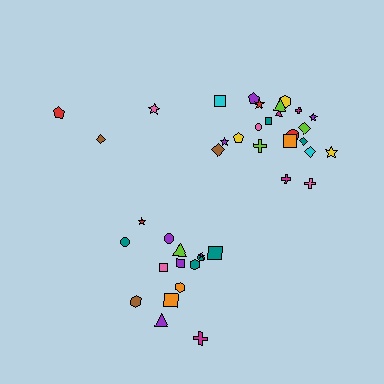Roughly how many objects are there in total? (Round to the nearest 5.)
Roughly 40 objects in total.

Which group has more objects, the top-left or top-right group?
The top-right group.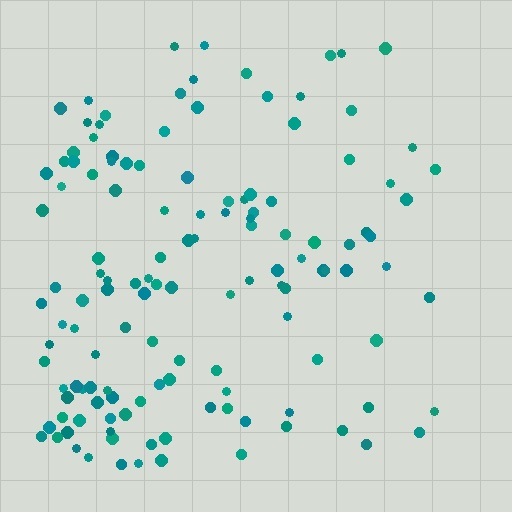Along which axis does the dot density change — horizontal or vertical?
Horizontal.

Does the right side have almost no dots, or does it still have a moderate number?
Still a moderate number, just noticeably fewer than the left.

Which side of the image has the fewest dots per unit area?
The right.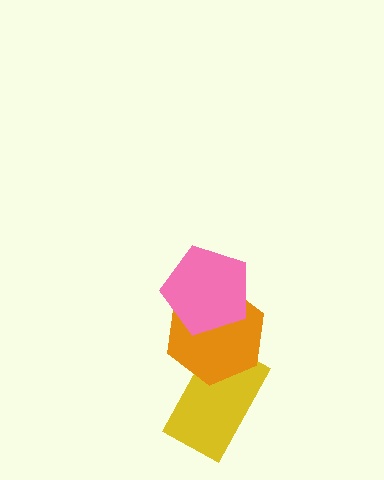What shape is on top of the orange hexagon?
The pink pentagon is on top of the orange hexagon.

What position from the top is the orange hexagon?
The orange hexagon is 2nd from the top.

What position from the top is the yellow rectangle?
The yellow rectangle is 3rd from the top.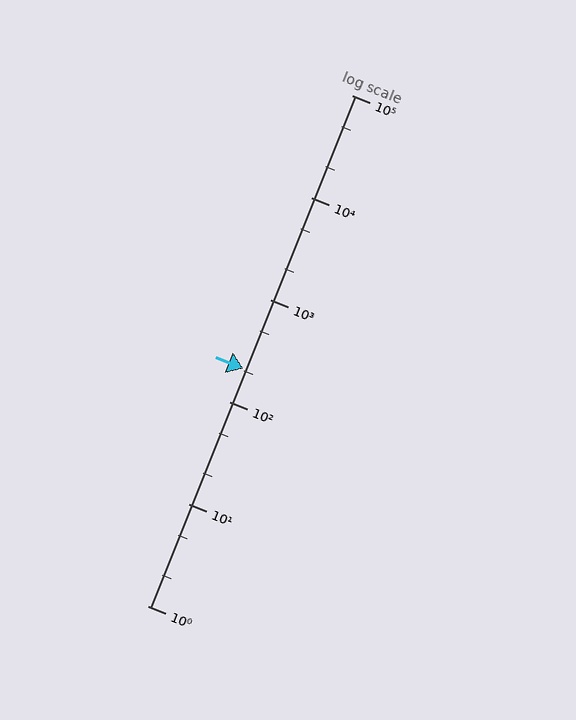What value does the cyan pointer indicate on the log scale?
The pointer indicates approximately 210.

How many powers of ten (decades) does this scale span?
The scale spans 5 decades, from 1 to 100000.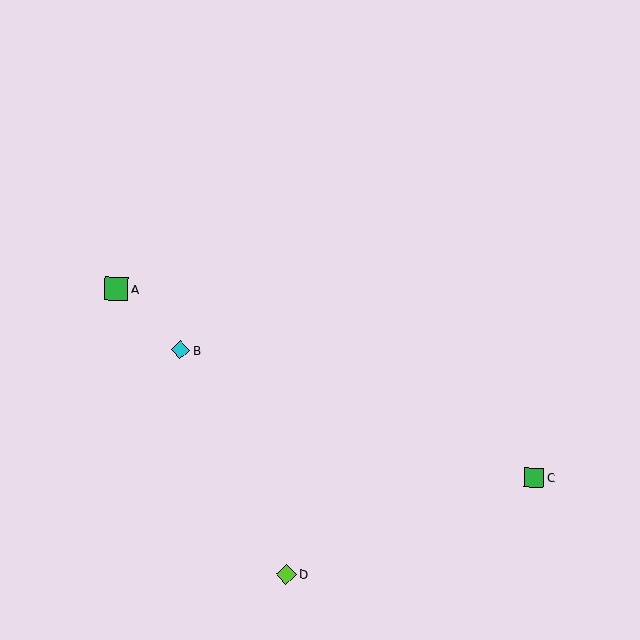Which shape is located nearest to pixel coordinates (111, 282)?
The green square (labeled A) at (116, 289) is nearest to that location.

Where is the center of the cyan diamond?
The center of the cyan diamond is at (181, 350).